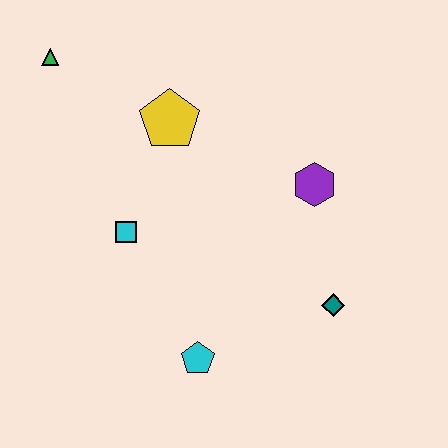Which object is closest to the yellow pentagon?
The cyan square is closest to the yellow pentagon.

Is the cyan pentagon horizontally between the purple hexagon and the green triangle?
Yes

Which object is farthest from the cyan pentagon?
The green triangle is farthest from the cyan pentagon.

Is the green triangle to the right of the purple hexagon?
No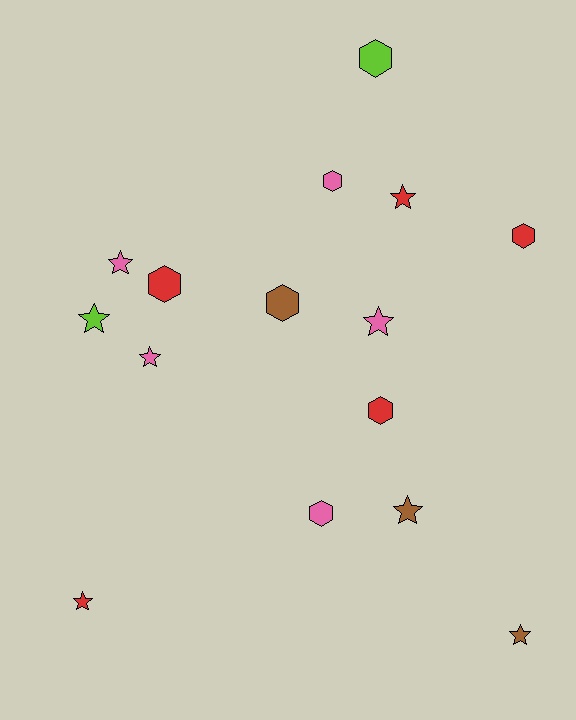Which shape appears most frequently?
Star, with 8 objects.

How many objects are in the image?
There are 15 objects.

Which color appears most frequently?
Red, with 5 objects.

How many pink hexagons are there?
There are 2 pink hexagons.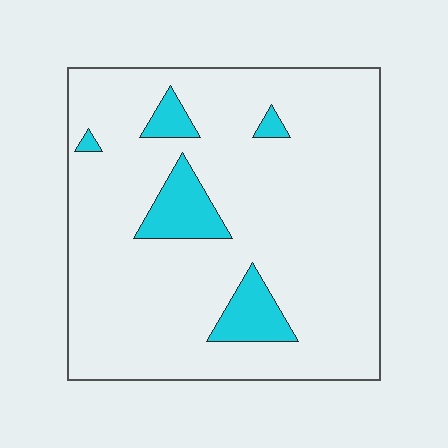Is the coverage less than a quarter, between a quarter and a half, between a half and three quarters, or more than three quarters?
Less than a quarter.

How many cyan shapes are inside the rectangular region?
5.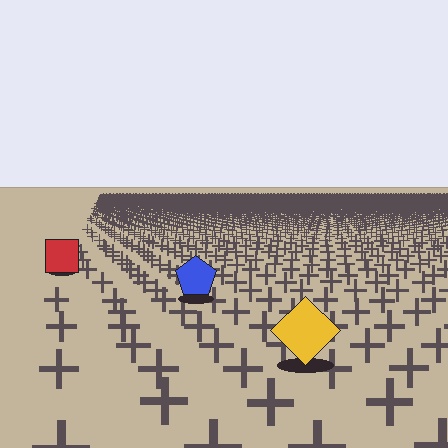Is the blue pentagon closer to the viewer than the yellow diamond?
No. The yellow diamond is closer — you can tell from the texture gradient: the ground texture is coarser near it.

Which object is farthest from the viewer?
The red square is farthest from the viewer. It appears smaller and the ground texture around it is denser.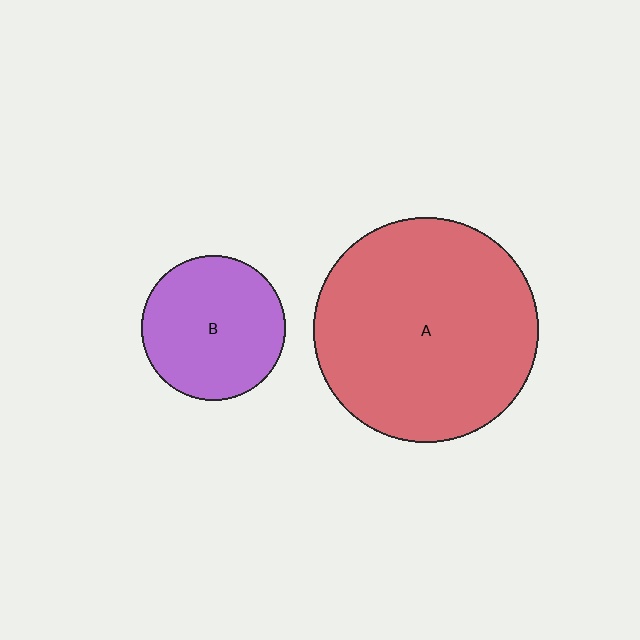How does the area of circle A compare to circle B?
Approximately 2.4 times.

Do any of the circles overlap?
No, none of the circles overlap.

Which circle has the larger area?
Circle A (red).